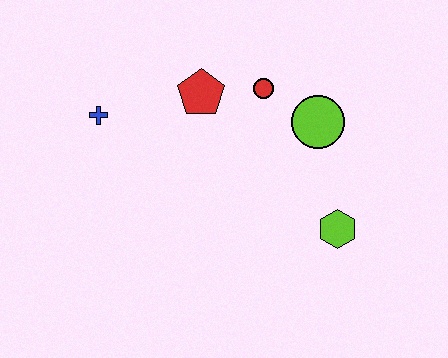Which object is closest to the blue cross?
The red pentagon is closest to the blue cross.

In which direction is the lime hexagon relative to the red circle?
The lime hexagon is below the red circle.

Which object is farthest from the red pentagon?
The lime hexagon is farthest from the red pentagon.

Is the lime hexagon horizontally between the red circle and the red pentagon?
No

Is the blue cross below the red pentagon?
Yes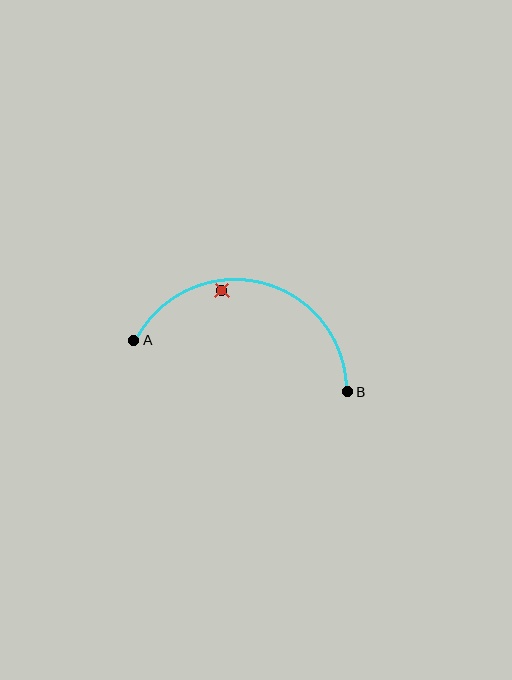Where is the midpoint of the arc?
The arc midpoint is the point on the curve farthest from the straight line joining A and B. It sits above that line.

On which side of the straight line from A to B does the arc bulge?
The arc bulges above the straight line connecting A and B.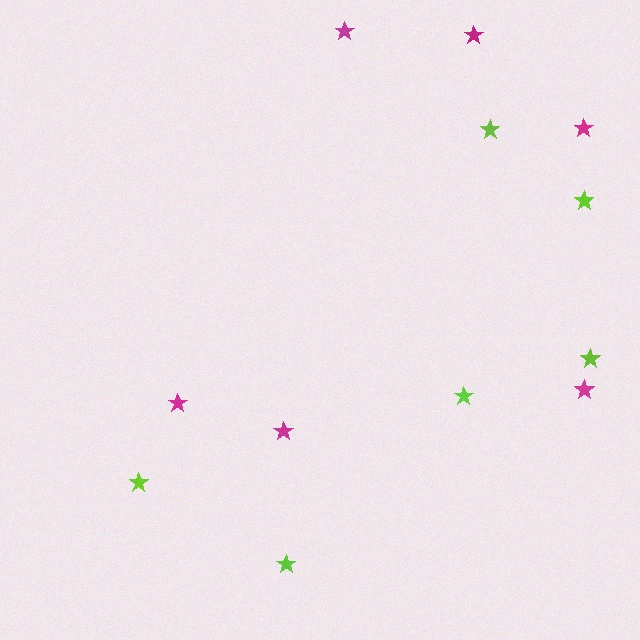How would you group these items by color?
There are 2 groups: one group of lime stars (6) and one group of magenta stars (6).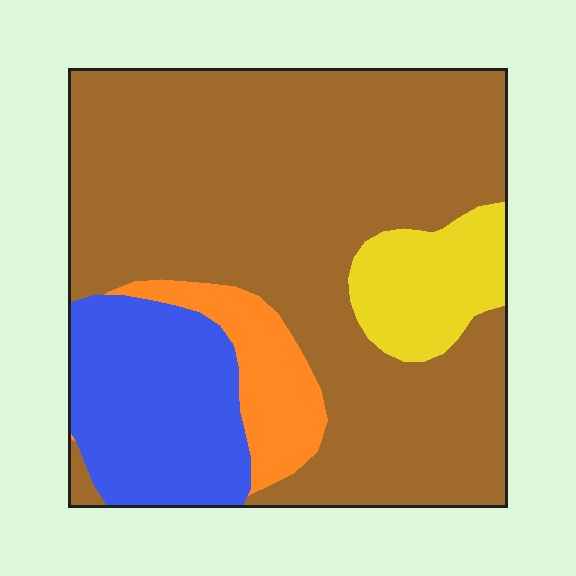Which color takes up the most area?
Brown, at roughly 65%.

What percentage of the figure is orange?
Orange covers roughly 10% of the figure.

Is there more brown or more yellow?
Brown.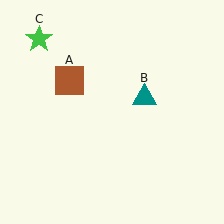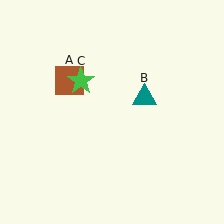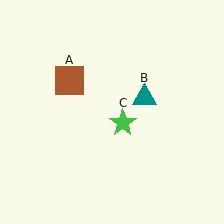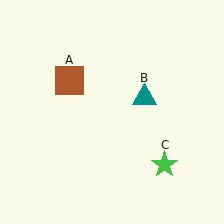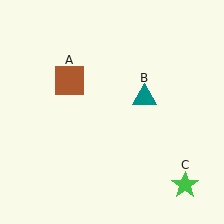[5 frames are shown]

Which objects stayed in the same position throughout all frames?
Brown square (object A) and teal triangle (object B) remained stationary.